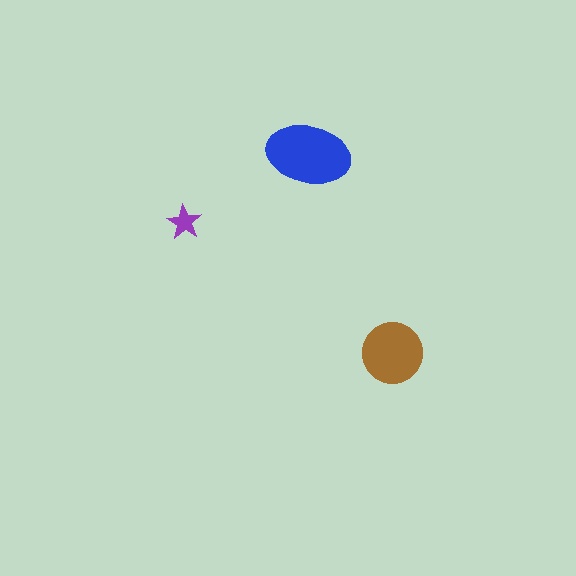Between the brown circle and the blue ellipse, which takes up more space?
The blue ellipse.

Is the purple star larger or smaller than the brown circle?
Smaller.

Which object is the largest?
The blue ellipse.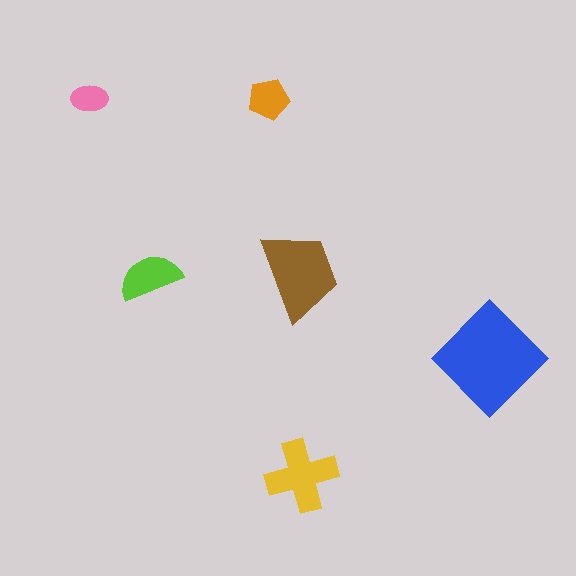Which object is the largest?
The blue diamond.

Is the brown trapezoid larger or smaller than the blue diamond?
Smaller.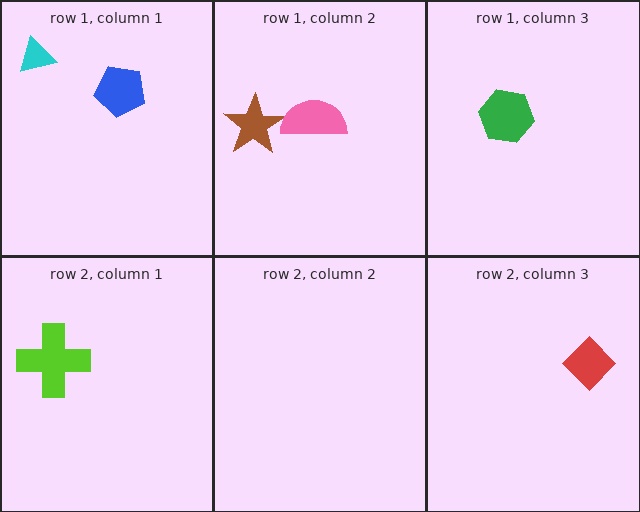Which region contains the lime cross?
The row 2, column 1 region.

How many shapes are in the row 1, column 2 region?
2.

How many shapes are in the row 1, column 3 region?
1.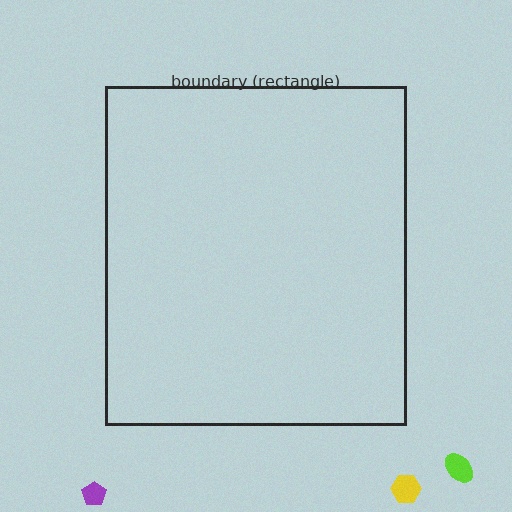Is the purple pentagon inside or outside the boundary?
Outside.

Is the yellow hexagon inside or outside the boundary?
Outside.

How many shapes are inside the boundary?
0 inside, 3 outside.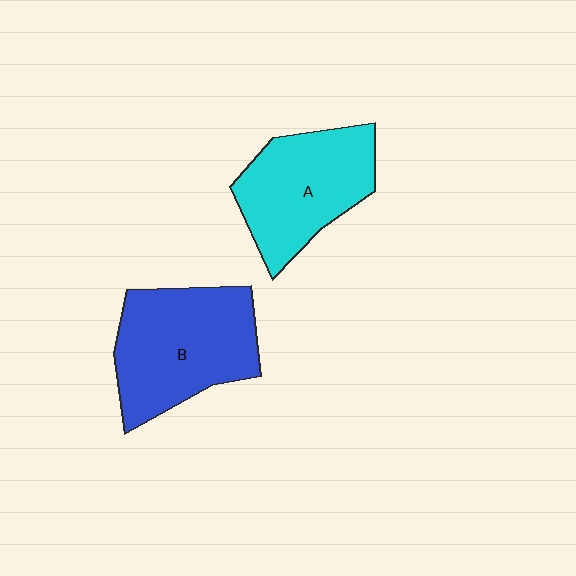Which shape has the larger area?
Shape B (blue).